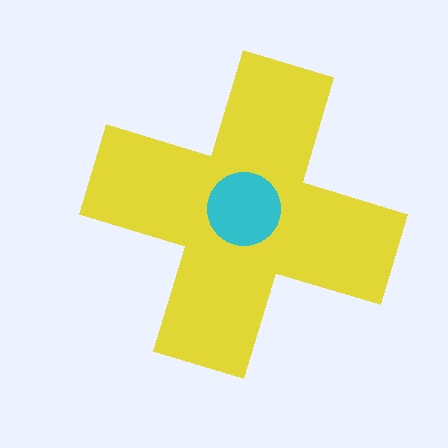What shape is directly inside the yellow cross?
The cyan circle.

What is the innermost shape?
The cyan circle.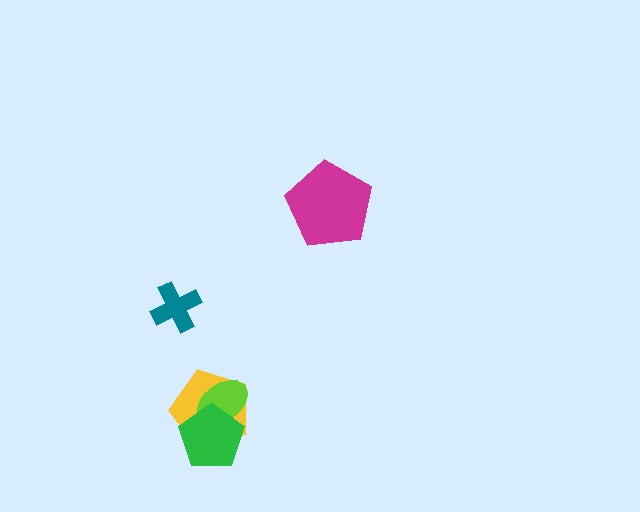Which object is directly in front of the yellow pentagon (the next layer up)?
The lime ellipse is directly in front of the yellow pentagon.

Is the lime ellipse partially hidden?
Yes, it is partially covered by another shape.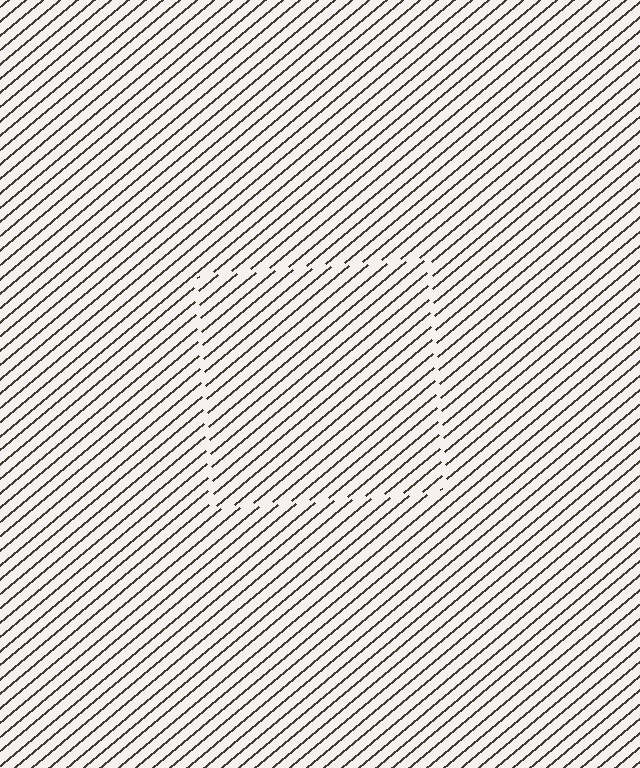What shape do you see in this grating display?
An illusory square. The interior of the shape contains the same grating, shifted by half a period — the contour is defined by the phase discontinuity where line-ends from the inner and outer gratings abut.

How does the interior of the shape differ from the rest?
The interior of the shape contains the same grating, shifted by half a period — the contour is defined by the phase discontinuity where line-ends from the inner and outer gratings abut.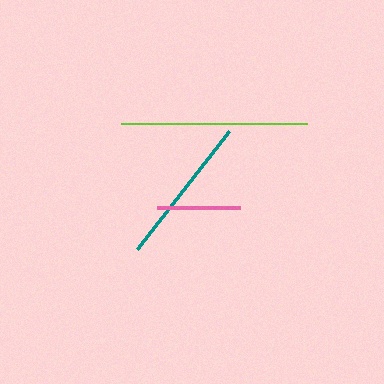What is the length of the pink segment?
The pink segment is approximately 82 pixels long.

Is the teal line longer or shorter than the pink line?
The teal line is longer than the pink line.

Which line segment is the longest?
The lime line is the longest at approximately 186 pixels.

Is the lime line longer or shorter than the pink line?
The lime line is longer than the pink line.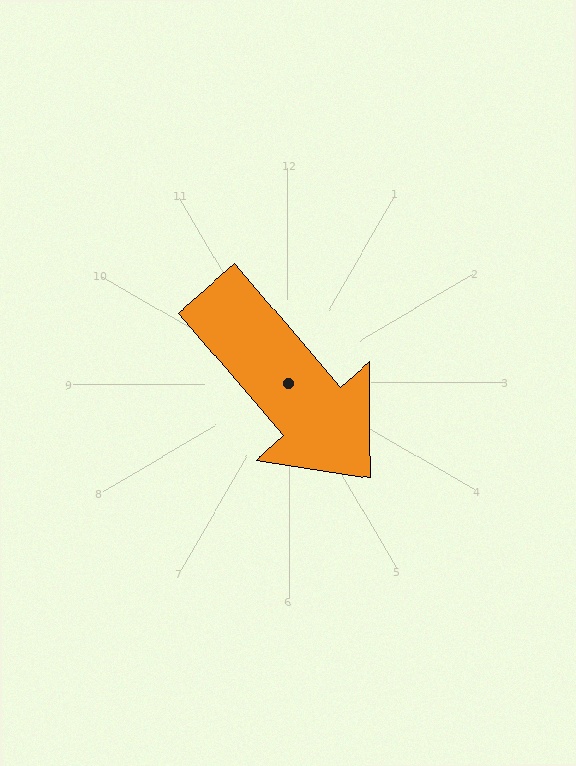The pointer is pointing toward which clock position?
Roughly 5 o'clock.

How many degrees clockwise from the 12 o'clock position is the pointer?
Approximately 140 degrees.